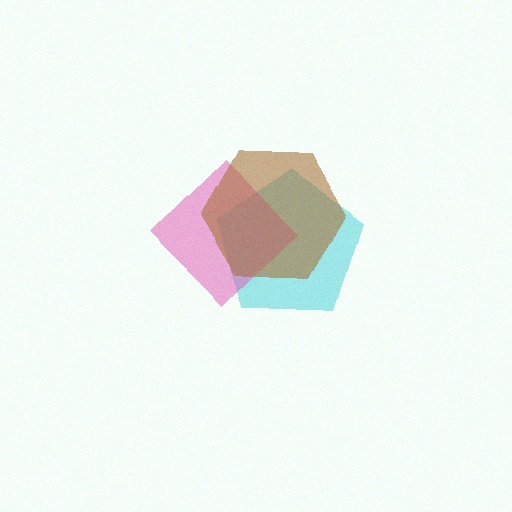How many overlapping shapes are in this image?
There are 3 overlapping shapes in the image.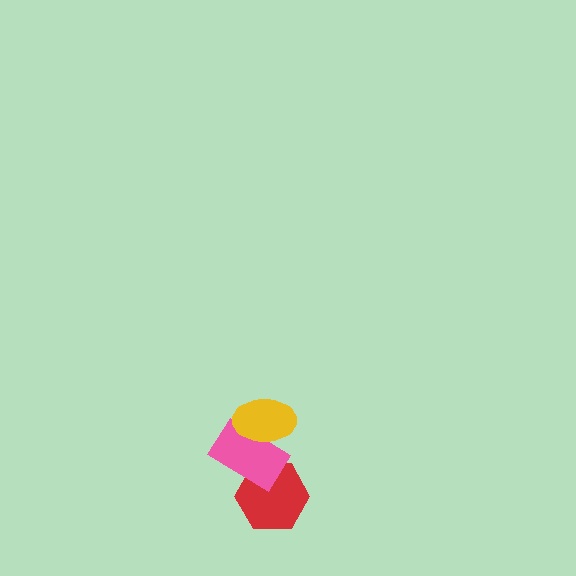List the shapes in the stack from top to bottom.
From top to bottom: the yellow ellipse, the pink rectangle, the red hexagon.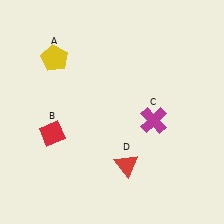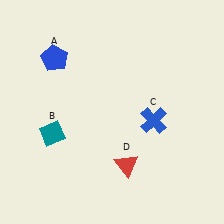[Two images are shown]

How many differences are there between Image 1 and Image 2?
There are 3 differences between the two images.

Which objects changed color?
A changed from yellow to blue. B changed from red to teal. C changed from magenta to blue.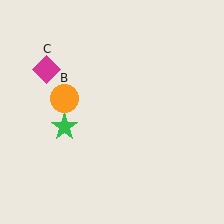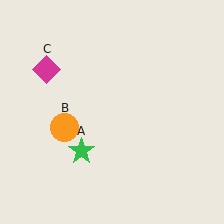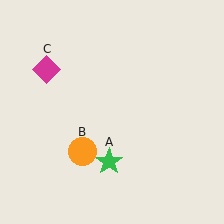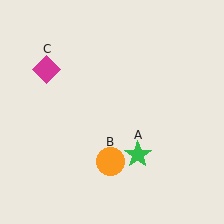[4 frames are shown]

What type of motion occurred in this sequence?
The green star (object A), orange circle (object B) rotated counterclockwise around the center of the scene.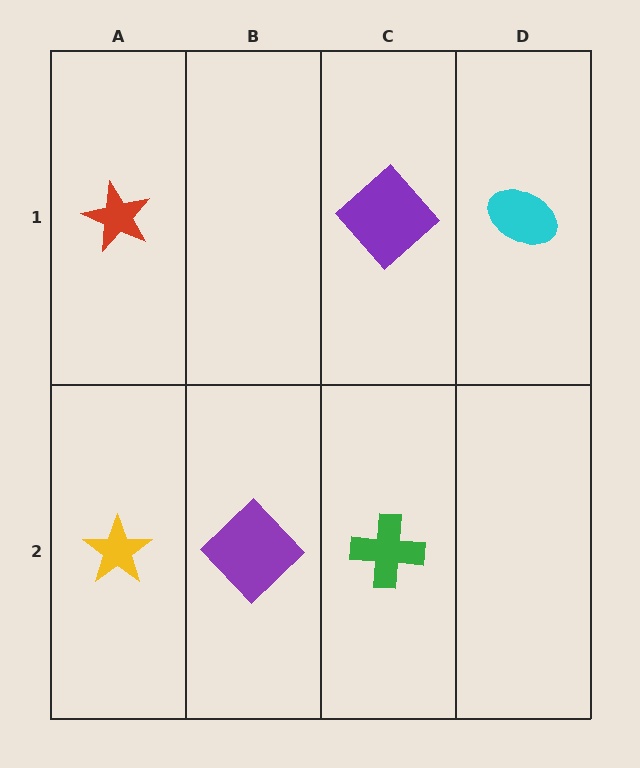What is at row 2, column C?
A green cross.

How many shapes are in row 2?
3 shapes.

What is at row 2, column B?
A purple diamond.